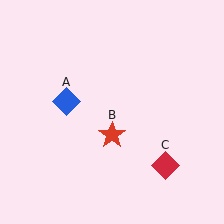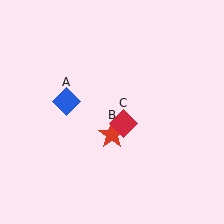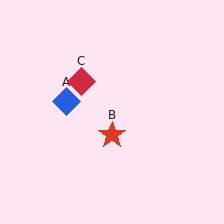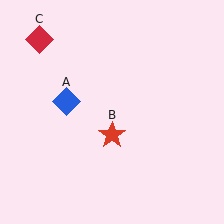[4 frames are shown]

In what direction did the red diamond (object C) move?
The red diamond (object C) moved up and to the left.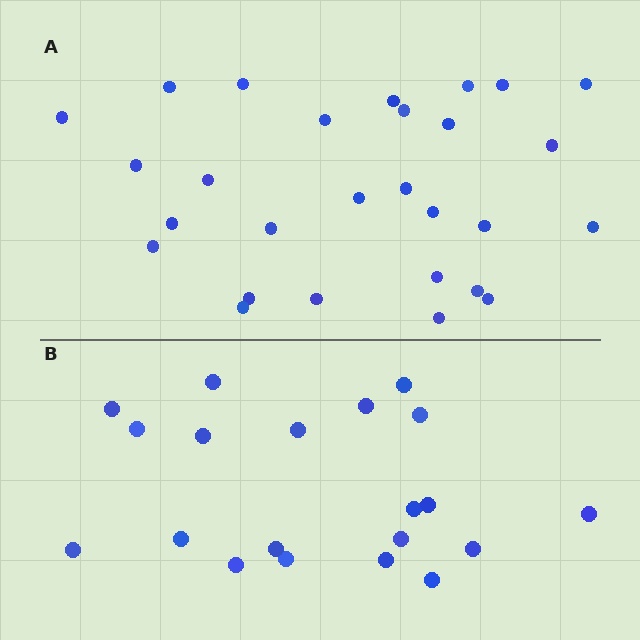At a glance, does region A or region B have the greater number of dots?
Region A (the top region) has more dots.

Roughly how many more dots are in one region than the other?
Region A has roughly 8 or so more dots than region B.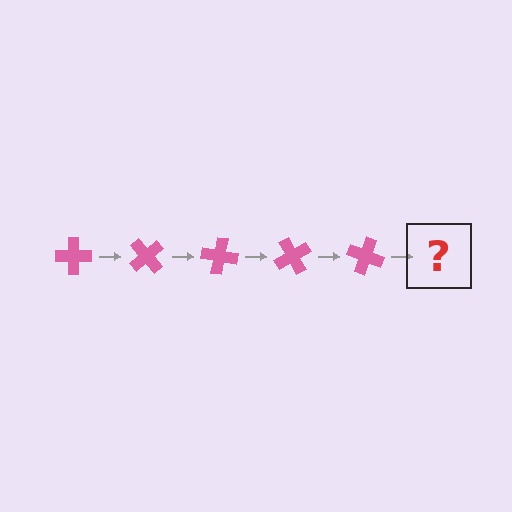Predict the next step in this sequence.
The next step is a pink cross rotated 250 degrees.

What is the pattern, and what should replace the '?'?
The pattern is that the cross rotates 50 degrees each step. The '?' should be a pink cross rotated 250 degrees.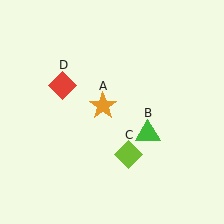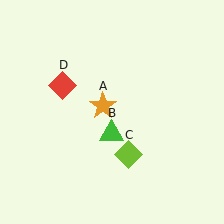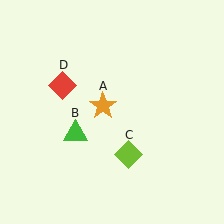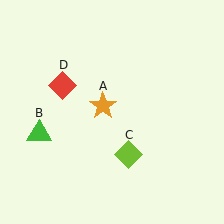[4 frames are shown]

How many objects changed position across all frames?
1 object changed position: green triangle (object B).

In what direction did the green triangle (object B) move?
The green triangle (object B) moved left.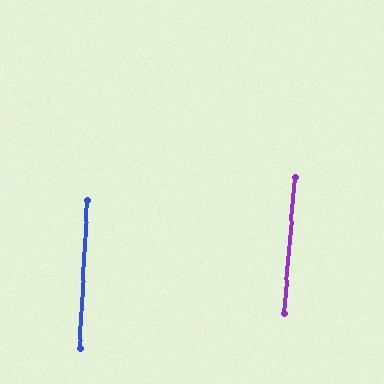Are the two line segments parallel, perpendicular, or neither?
Parallel — their directions differ by only 1.5°.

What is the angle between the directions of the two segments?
Approximately 1 degree.